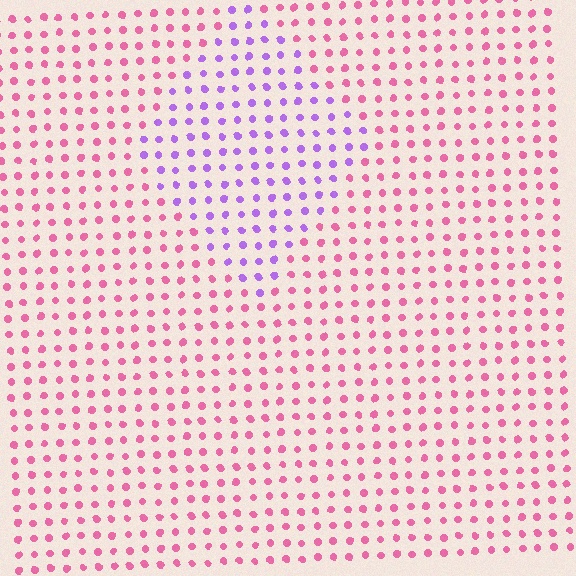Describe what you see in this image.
The image is filled with small pink elements in a uniform arrangement. A diamond-shaped region is visible where the elements are tinted to a slightly different hue, forming a subtle color boundary.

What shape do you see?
I see a diamond.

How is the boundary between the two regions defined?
The boundary is defined purely by a slight shift in hue (about 56 degrees). Spacing, size, and orientation are identical on both sides.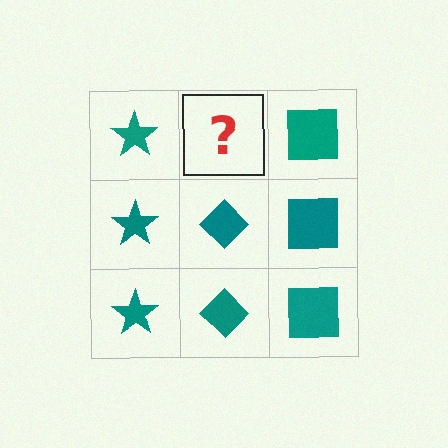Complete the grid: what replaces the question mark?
The question mark should be replaced with a teal diamond.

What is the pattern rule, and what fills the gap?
The rule is that each column has a consistent shape. The gap should be filled with a teal diamond.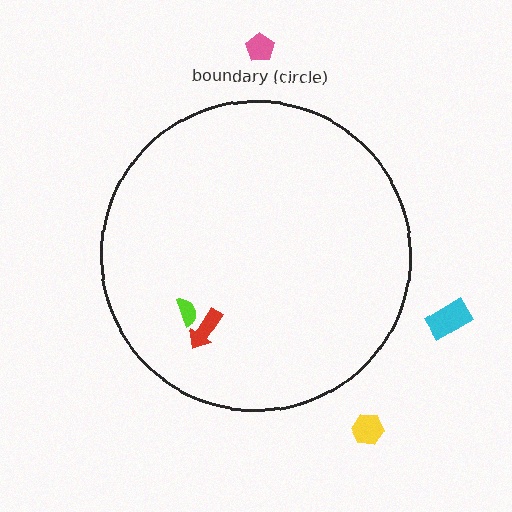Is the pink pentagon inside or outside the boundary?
Outside.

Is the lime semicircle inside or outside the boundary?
Inside.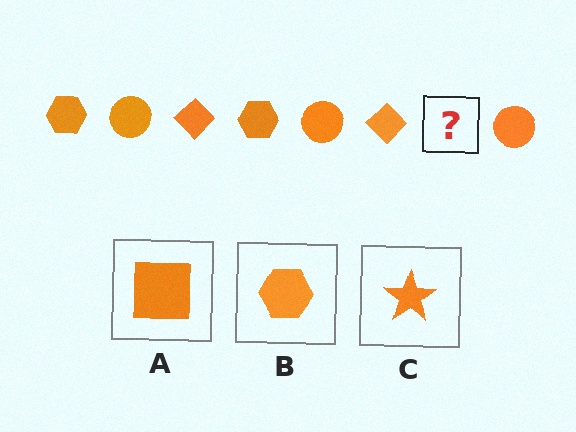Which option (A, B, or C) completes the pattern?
B.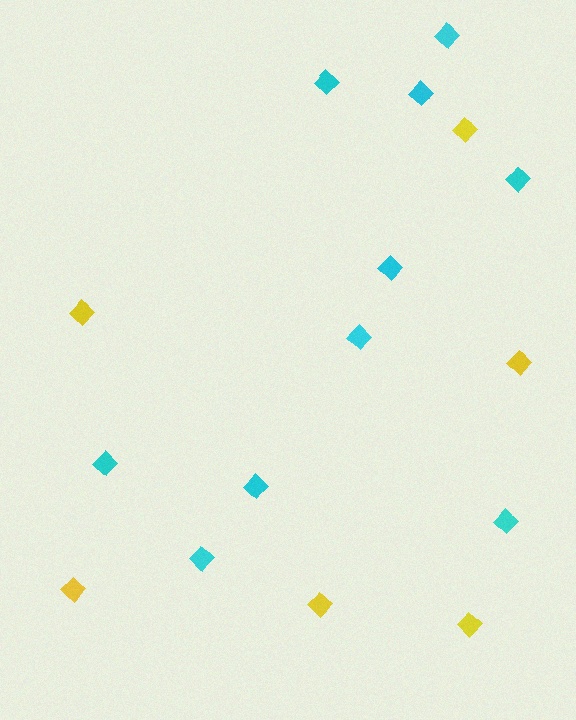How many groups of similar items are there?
There are 2 groups: one group of yellow diamonds (6) and one group of cyan diamonds (10).